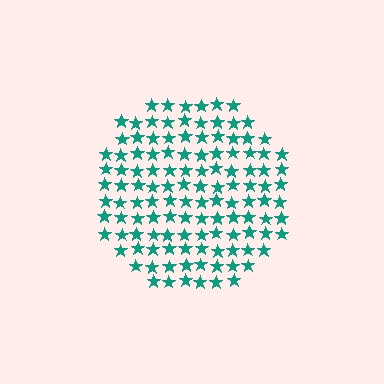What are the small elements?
The small elements are stars.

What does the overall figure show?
The overall figure shows a circle.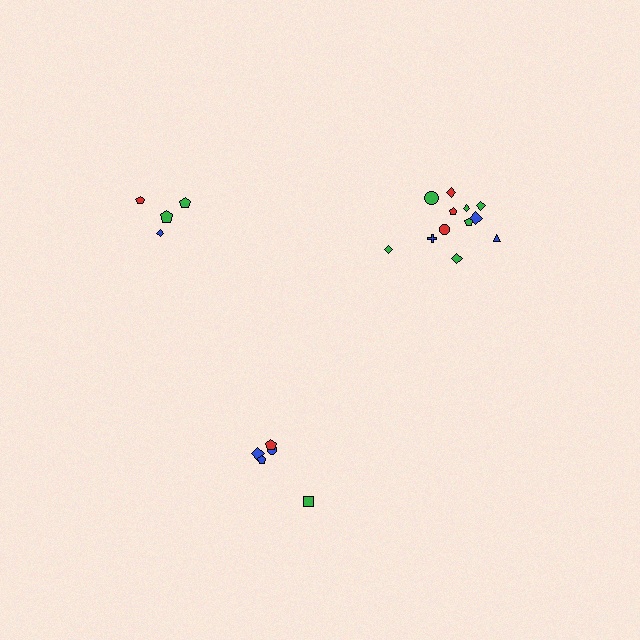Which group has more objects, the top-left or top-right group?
The top-right group.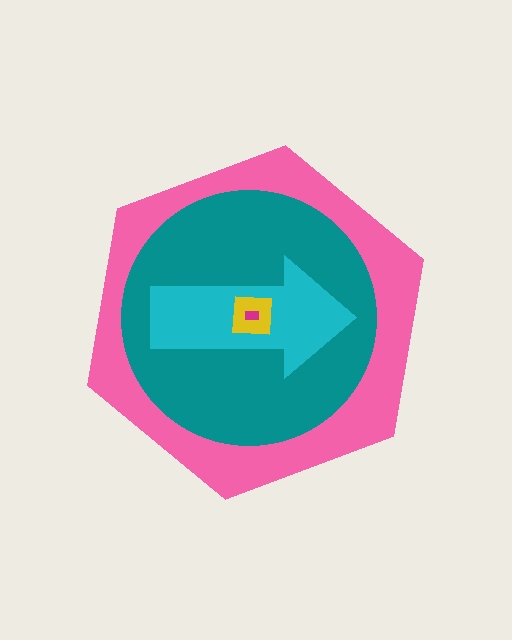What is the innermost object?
The magenta rectangle.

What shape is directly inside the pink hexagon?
The teal circle.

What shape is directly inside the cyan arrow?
The yellow square.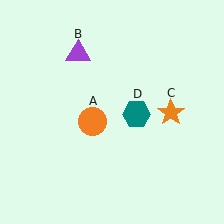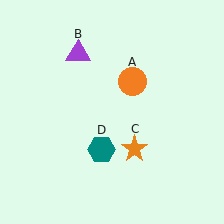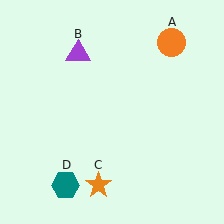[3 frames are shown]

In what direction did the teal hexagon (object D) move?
The teal hexagon (object D) moved down and to the left.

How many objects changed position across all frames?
3 objects changed position: orange circle (object A), orange star (object C), teal hexagon (object D).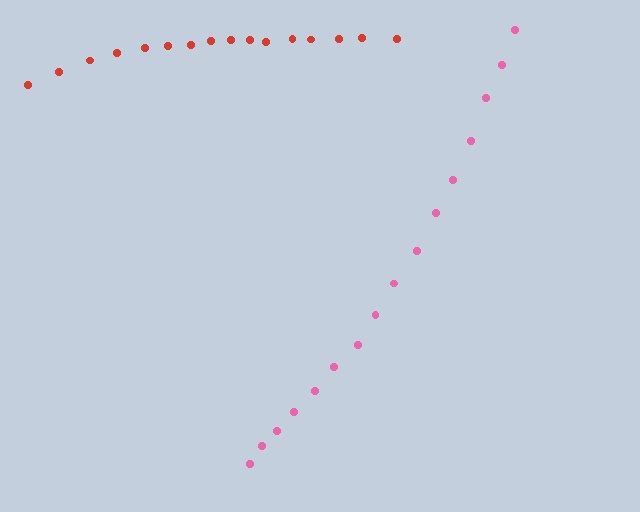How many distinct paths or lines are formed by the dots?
There are 2 distinct paths.